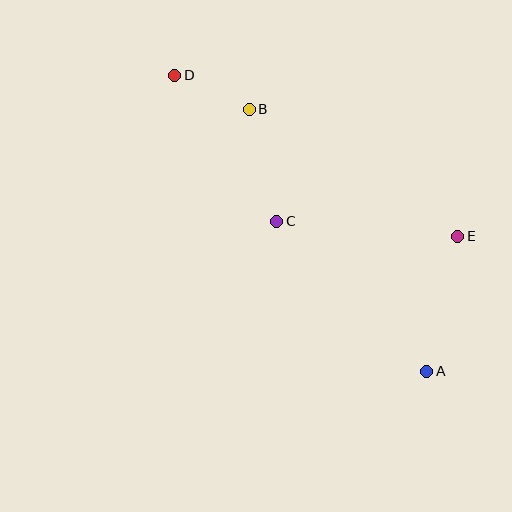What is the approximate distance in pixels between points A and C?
The distance between A and C is approximately 212 pixels.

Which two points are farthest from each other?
Points A and D are farthest from each other.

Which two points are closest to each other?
Points B and D are closest to each other.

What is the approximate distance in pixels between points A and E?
The distance between A and E is approximately 138 pixels.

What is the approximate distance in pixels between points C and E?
The distance between C and E is approximately 181 pixels.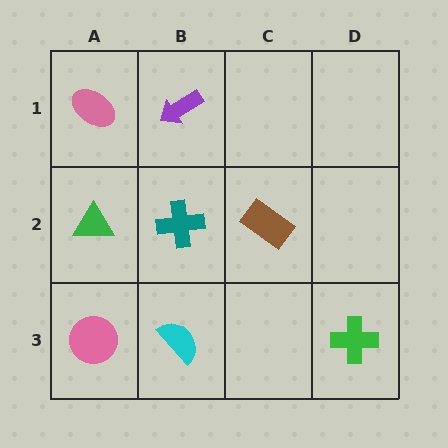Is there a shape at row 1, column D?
No, that cell is empty.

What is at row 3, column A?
A pink circle.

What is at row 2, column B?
A teal cross.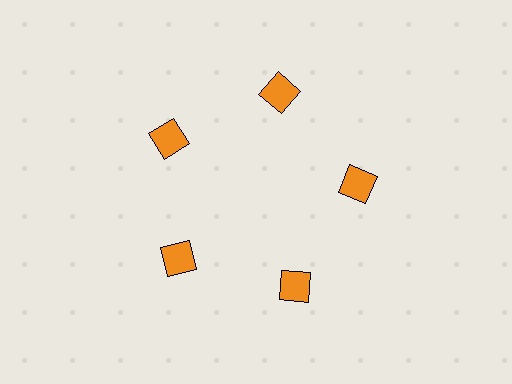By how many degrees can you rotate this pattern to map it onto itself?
The pattern maps onto itself every 72 degrees of rotation.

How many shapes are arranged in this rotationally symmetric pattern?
There are 5 shapes, arranged in 5 groups of 1.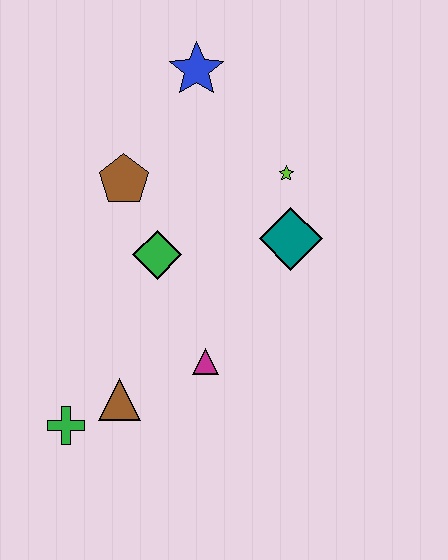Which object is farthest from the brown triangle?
The blue star is farthest from the brown triangle.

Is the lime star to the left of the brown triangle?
No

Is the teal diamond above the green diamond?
Yes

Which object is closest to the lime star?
The teal diamond is closest to the lime star.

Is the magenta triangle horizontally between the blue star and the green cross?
No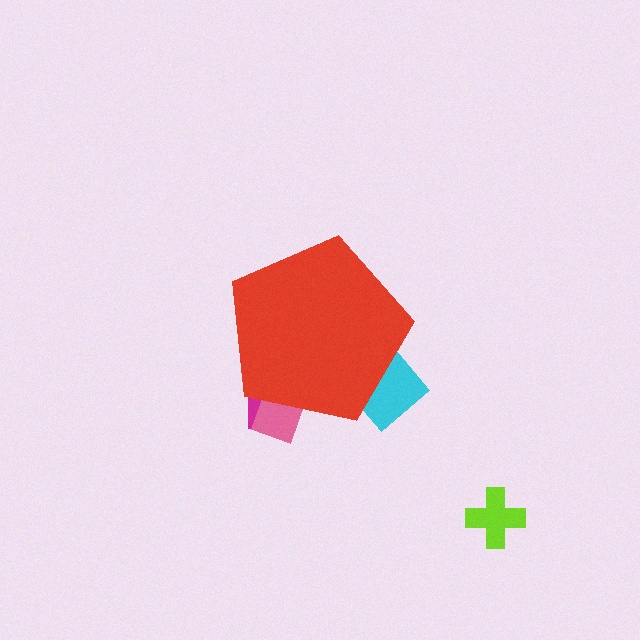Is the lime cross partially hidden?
No, the lime cross is fully visible.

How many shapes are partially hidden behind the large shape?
3 shapes are partially hidden.